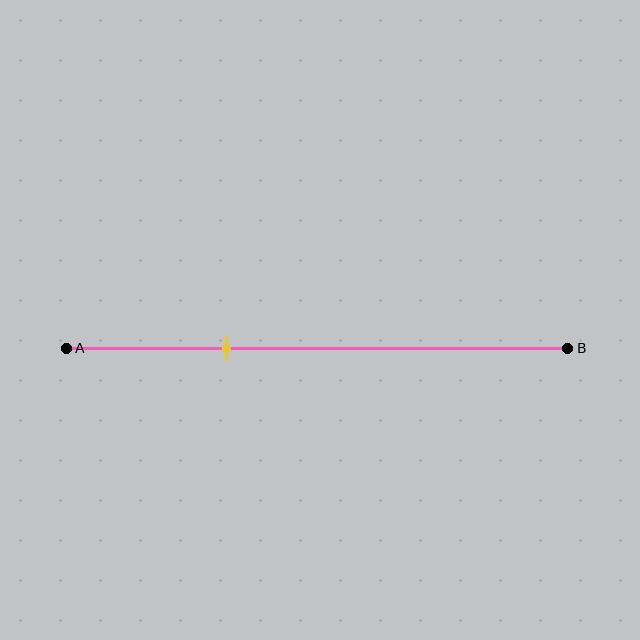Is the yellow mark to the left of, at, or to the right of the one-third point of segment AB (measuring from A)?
The yellow mark is approximately at the one-third point of segment AB.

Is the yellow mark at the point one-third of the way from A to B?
Yes, the mark is approximately at the one-third point.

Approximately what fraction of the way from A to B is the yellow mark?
The yellow mark is approximately 30% of the way from A to B.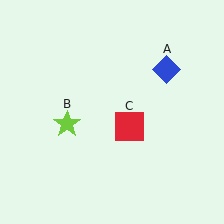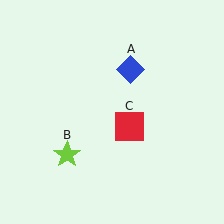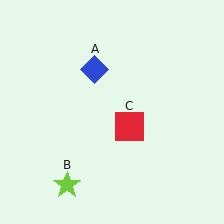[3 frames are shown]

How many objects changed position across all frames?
2 objects changed position: blue diamond (object A), lime star (object B).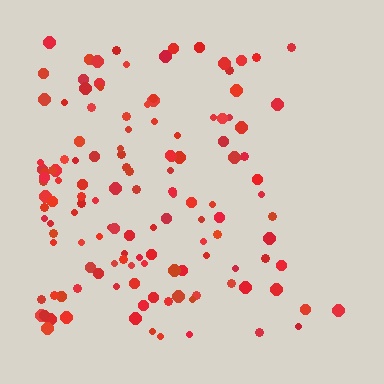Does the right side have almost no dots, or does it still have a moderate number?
Still a moderate number, just noticeably fewer than the left.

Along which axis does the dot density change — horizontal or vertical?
Horizontal.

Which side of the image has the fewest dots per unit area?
The right.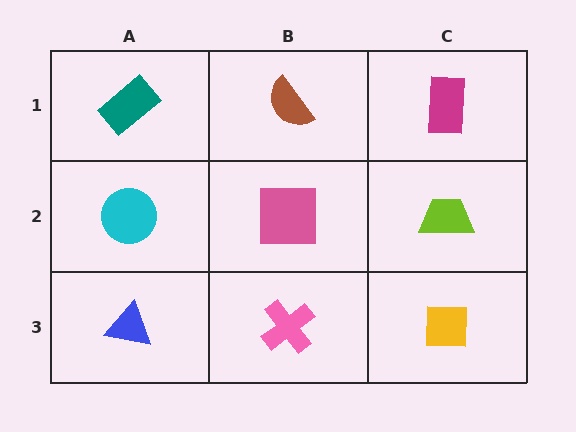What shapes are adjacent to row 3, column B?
A pink square (row 2, column B), a blue triangle (row 3, column A), a yellow square (row 3, column C).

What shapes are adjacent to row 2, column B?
A brown semicircle (row 1, column B), a pink cross (row 3, column B), a cyan circle (row 2, column A), a lime trapezoid (row 2, column C).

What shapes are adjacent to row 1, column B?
A pink square (row 2, column B), a teal rectangle (row 1, column A), a magenta rectangle (row 1, column C).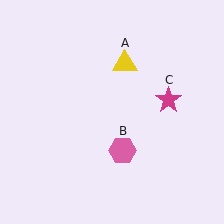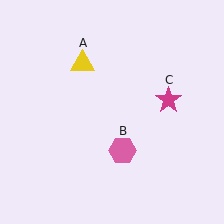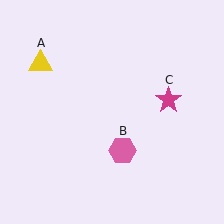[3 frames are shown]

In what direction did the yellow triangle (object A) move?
The yellow triangle (object A) moved left.